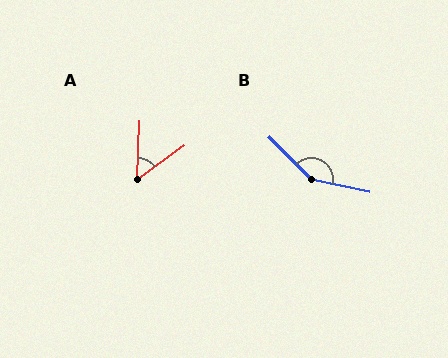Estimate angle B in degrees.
Approximately 147 degrees.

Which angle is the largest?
B, at approximately 147 degrees.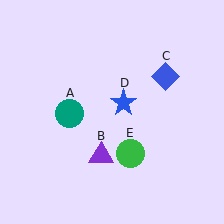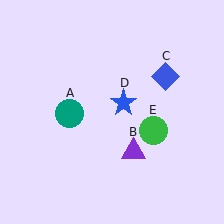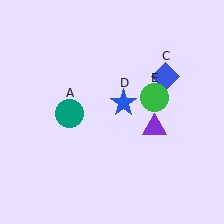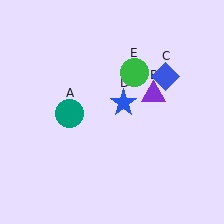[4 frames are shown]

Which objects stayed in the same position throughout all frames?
Teal circle (object A) and blue diamond (object C) and blue star (object D) remained stationary.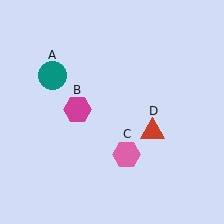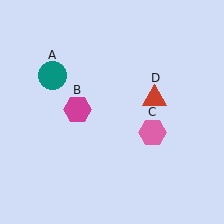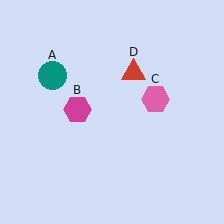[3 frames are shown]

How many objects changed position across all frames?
2 objects changed position: pink hexagon (object C), red triangle (object D).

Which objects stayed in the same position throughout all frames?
Teal circle (object A) and magenta hexagon (object B) remained stationary.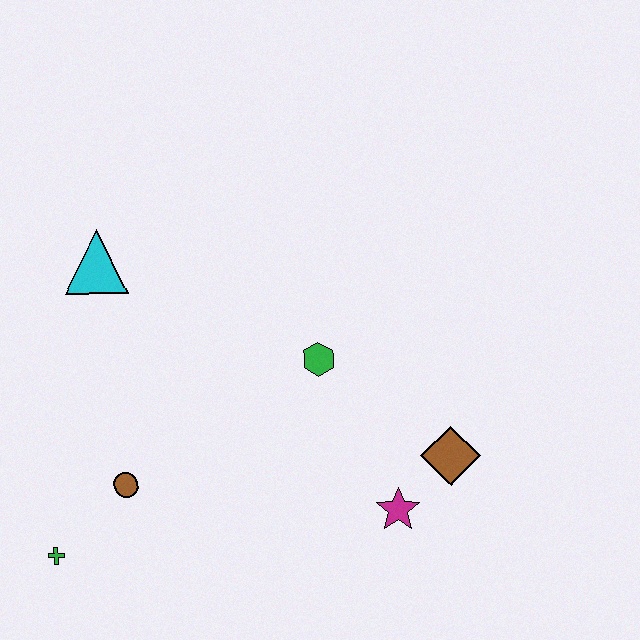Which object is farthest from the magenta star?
The cyan triangle is farthest from the magenta star.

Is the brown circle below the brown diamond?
Yes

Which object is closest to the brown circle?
The green cross is closest to the brown circle.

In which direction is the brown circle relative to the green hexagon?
The brown circle is to the left of the green hexagon.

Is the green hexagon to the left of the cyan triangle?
No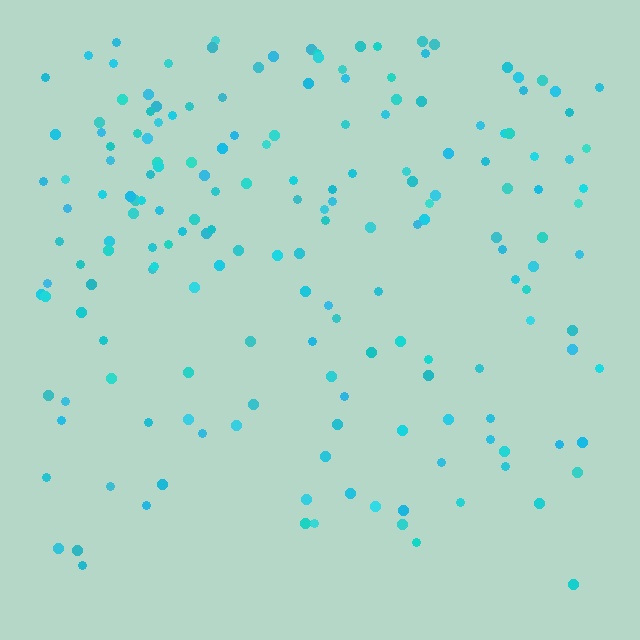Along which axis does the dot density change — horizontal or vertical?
Vertical.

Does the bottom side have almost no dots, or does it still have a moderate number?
Still a moderate number, just noticeably fewer than the top.